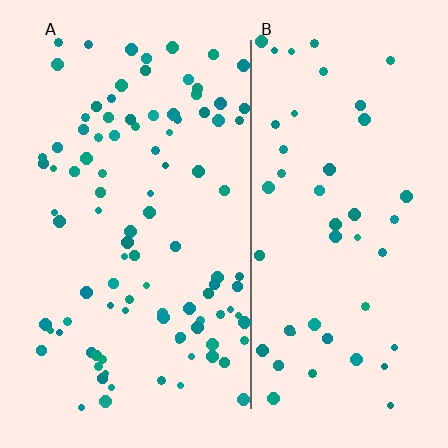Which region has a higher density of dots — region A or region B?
A (the left).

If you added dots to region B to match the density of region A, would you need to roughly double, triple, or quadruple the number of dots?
Approximately double.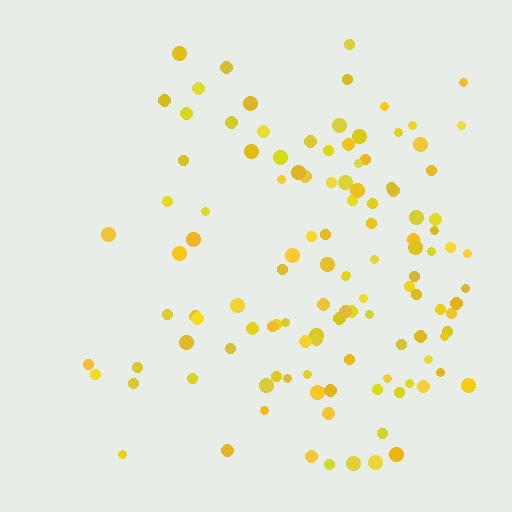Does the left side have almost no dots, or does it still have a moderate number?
Still a moderate number, just noticeably fewer than the right.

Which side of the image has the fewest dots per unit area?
The left.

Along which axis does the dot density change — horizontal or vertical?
Horizontal.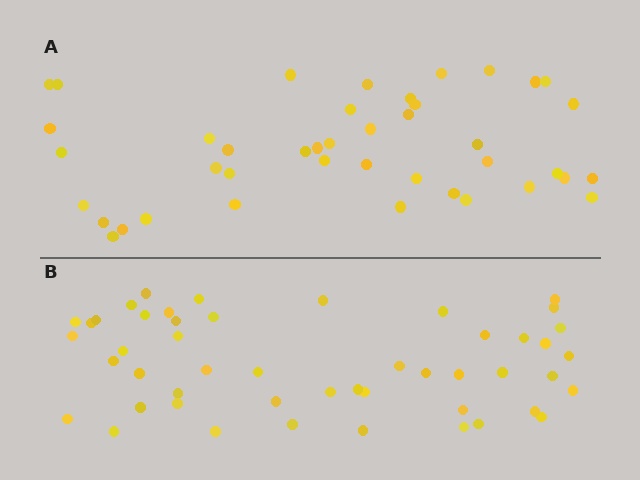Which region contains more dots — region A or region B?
Region B (the bottom region) has more dots.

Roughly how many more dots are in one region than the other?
Region B has roughly 8 or so more dots than region A.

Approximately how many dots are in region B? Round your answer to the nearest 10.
About 50 dots. (The exact count is 49, which rounds to 50.)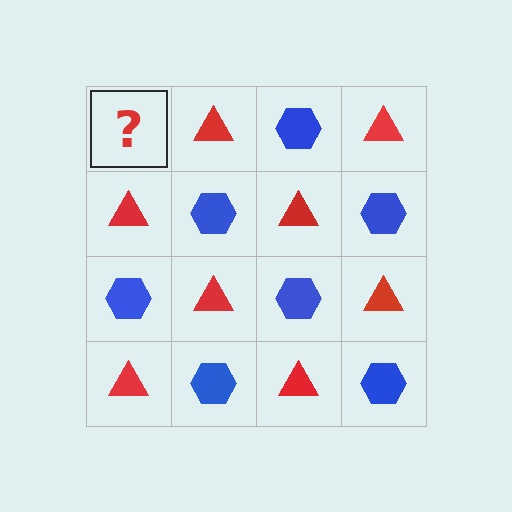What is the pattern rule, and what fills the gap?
The rule is that it alternates blue hexagon and red triangle in a checkerboard pattern. The gap should be filled with a blue hexagon.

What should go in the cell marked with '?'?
The missing cell should contain a blue hexagon.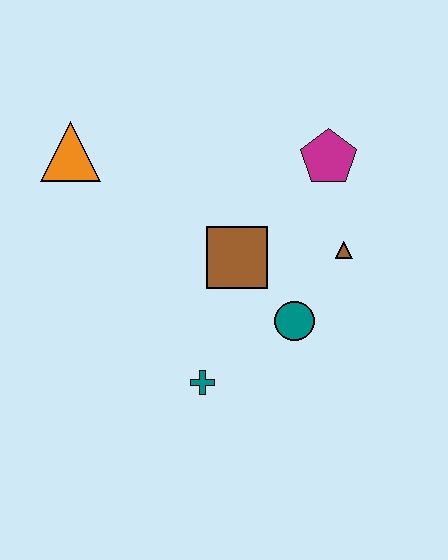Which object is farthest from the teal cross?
The orange triangle is farthest from the teal cross.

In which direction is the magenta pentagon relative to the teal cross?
The magenta pentagon is above the teal cross.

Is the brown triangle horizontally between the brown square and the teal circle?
No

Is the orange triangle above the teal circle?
Yes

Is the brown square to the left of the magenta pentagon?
Yes